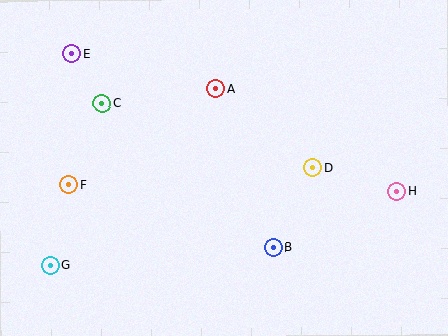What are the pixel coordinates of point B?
Point B is at (273, 247).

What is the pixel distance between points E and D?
The distance between E and D is 267 pixels.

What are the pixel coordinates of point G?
Point G is at (50, 266).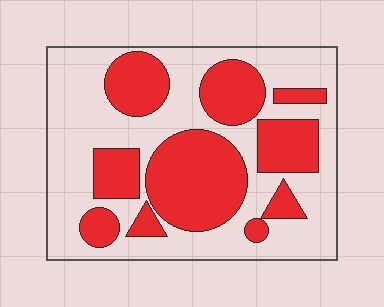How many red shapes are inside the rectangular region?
10.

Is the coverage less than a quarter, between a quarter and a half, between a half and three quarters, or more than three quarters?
Between a quarter and a half.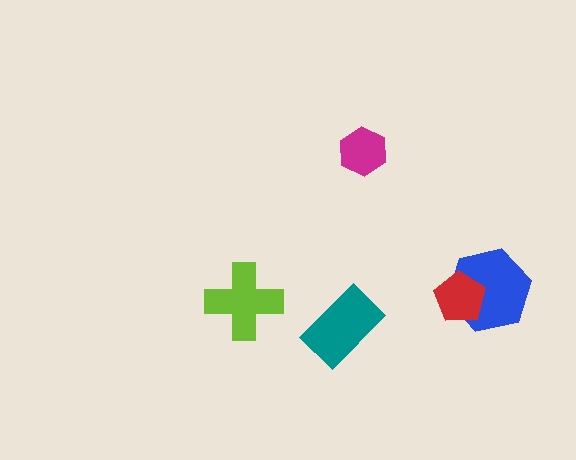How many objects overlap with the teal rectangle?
0 objects overlap with the teal rectangle.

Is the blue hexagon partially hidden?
Yes, it is partially covered by another shape.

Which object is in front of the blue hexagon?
The red pentagon is in front of the blue hexagon.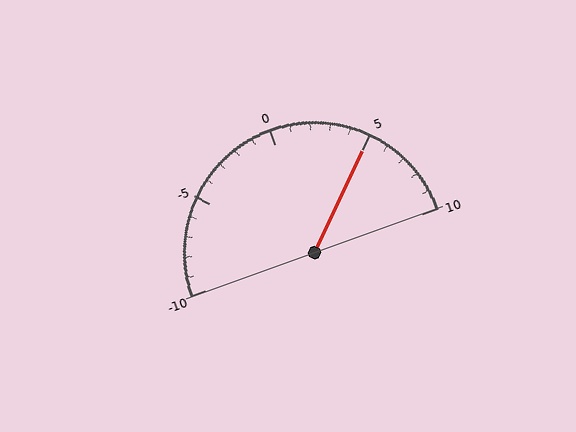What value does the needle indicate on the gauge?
The needle indicates approximately 5.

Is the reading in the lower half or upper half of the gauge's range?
The reading is in the upper half of the range (-10 to 10).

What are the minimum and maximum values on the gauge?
The gauge ranges from -10 to 10.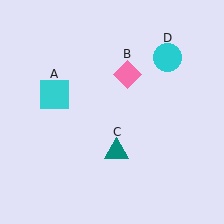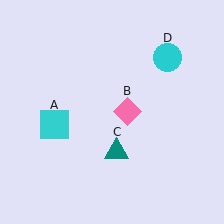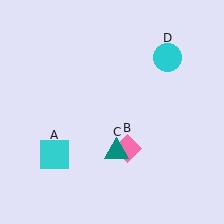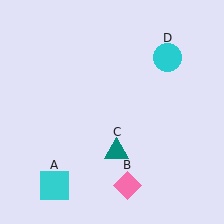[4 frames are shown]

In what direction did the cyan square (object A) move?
The cyan square (object A) moved down.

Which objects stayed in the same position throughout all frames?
Teal triangle (object C) and cyan circle (object D) remained stationary.